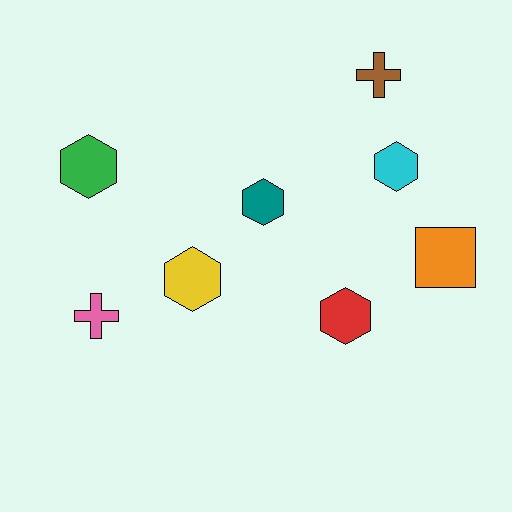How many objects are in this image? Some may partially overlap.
There are 8 objects.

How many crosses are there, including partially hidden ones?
There are 2 crosses.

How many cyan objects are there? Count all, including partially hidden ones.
There is 1 cyan object.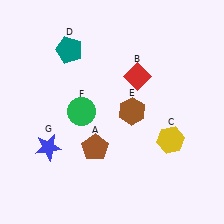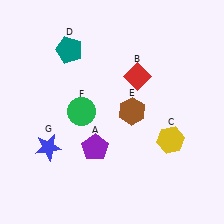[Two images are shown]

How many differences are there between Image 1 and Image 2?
There is 1 difference between the two images.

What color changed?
The pentagon (A) changed from brown in Image 1 to purple in Image 2.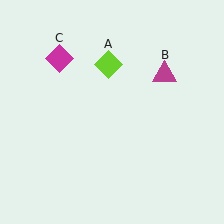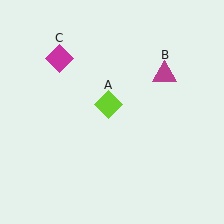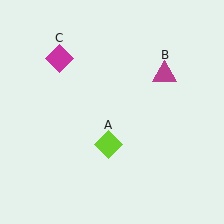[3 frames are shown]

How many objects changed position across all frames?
1 object changed position: lime diamond (object A).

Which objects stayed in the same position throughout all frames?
Magenta triangle (object B) and magenta diamond (object C) remained stationary.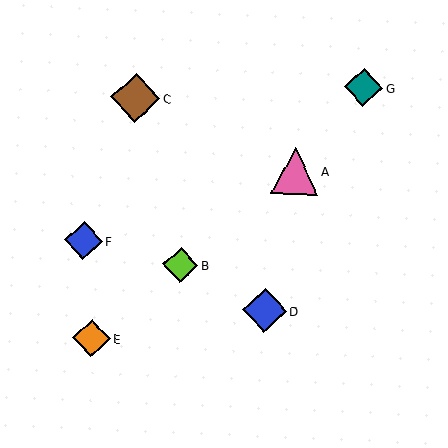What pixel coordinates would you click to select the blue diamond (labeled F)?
Click at (83, 241) to select the blue diamond F.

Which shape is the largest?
The brown diamond (labeled C) is the largest.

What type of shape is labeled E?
Shape E is an orange diamond.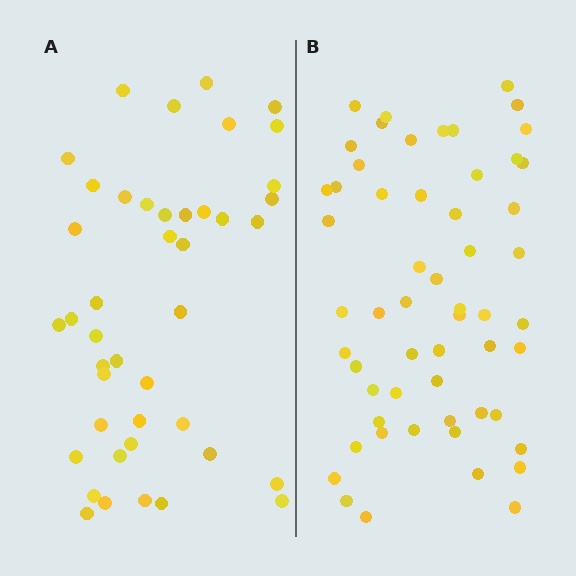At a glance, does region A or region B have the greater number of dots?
Region B (the right region) has more dots.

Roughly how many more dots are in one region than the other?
Region B has approximately 15 more dots than region A.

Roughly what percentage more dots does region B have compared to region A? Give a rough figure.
About 30% more.